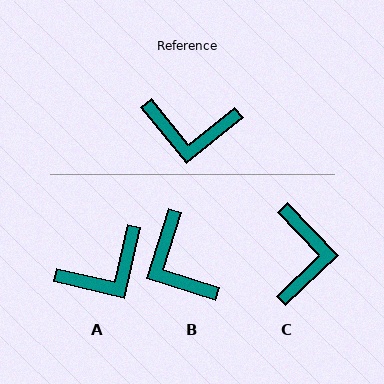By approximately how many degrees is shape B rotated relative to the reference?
Approximately 57 degrees clockwise.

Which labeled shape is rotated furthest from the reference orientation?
C, about 95 degrees away.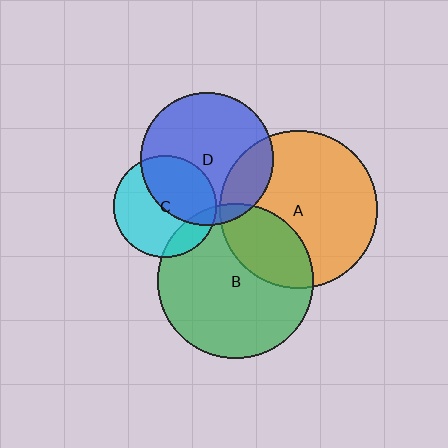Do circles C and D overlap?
Yes.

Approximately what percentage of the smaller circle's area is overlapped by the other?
Approximately 45%.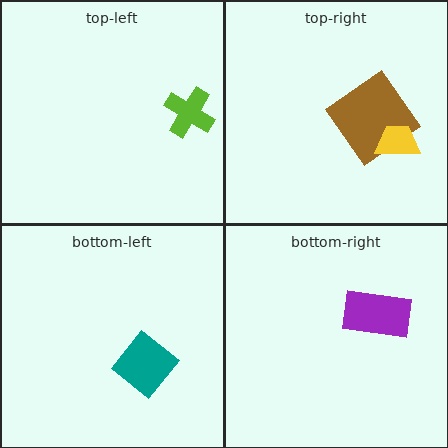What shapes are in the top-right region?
The brown diamond, the yellow trapezoid.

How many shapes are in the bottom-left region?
1.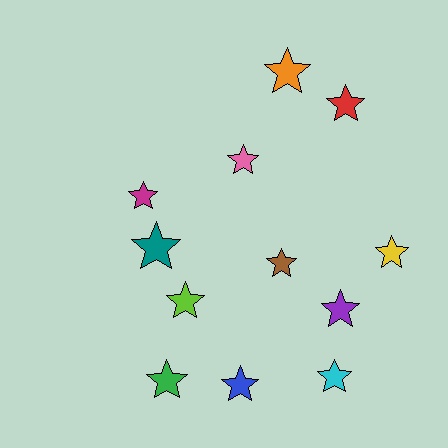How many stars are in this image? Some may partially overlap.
There are 12 stars.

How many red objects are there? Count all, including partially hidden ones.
There is 1 red object.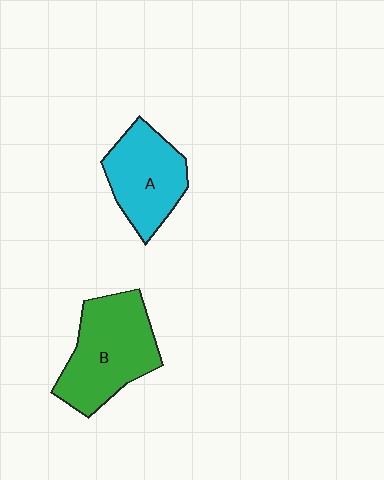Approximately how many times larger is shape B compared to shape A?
Approximately 1.3 times.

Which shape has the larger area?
Shape B (green).